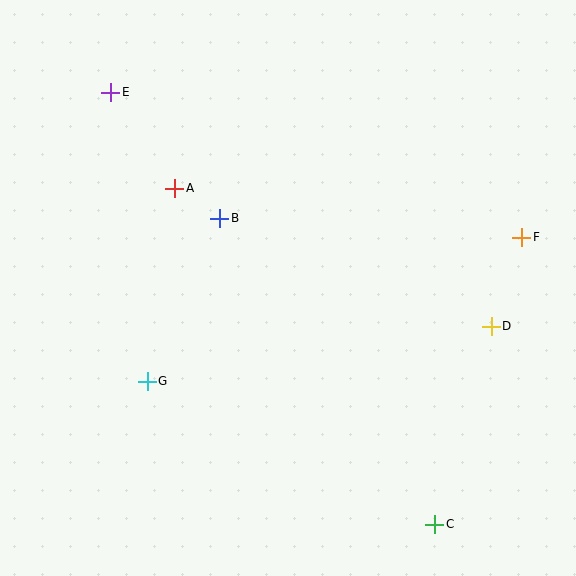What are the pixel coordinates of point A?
Point A is at (175, 188).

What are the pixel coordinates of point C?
Point C is at (435, 524).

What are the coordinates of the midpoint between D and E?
The midpoint between D and E is at (301, 209).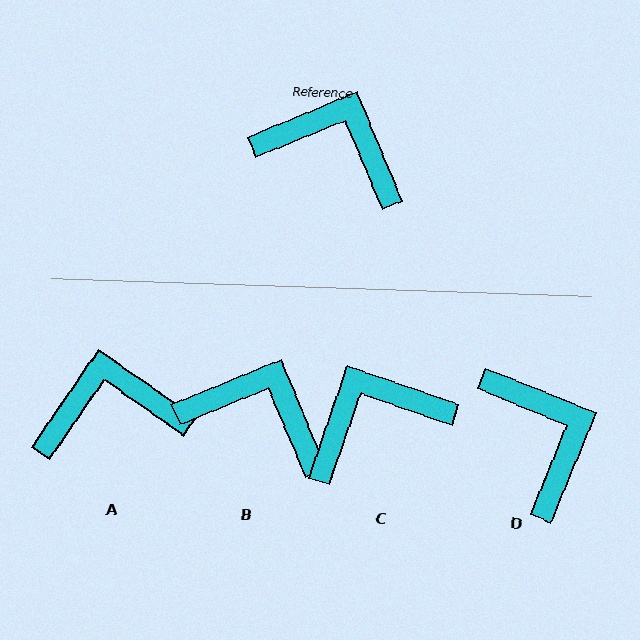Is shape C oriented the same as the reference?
No, it is off by about 49 degrees.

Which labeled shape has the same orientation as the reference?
B.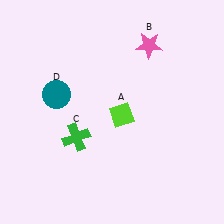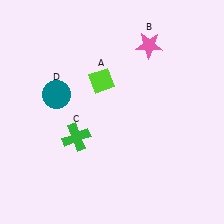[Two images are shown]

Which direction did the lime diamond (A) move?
The lime diamond (A) moved up.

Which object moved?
The lime diamond (A) moved up.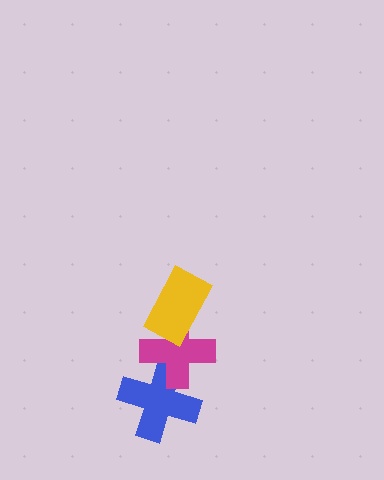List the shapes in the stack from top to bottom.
From top to bottom: the yellow rectangle, the magenta cross, the blue cross.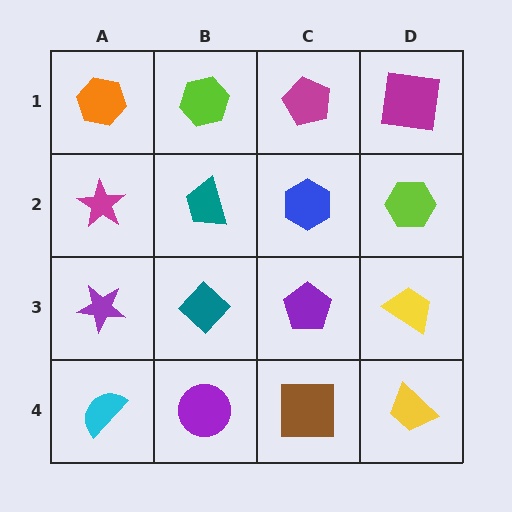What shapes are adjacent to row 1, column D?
A lime hexagon (row 2, column D), a magenta pentagon (row 1, column C).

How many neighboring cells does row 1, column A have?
2.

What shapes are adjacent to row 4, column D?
A yellow trapezoid (row 3, column D), a brown square (row 4, column C).